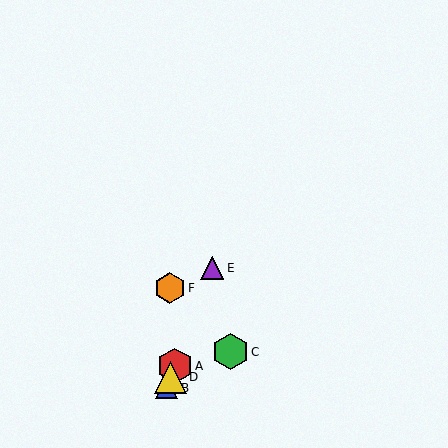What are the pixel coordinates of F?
Object F is at (170, 288).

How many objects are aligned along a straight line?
4 objects (A, B, D, E) are aligned along a straight line.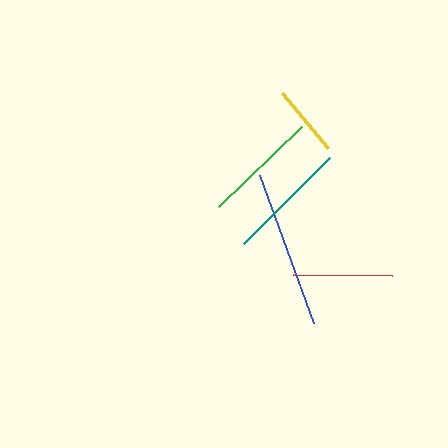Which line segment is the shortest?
The yellow line is the shortest at approximately 72 pixels.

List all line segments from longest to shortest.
From longest to shortest: blue, teal, green, red, yellow.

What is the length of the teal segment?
The teal segment is approximately 121 pixels long.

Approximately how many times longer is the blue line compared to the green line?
The blue line is approximately 1.4 times the length of the green line.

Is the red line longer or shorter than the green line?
The green line is longer than the red line.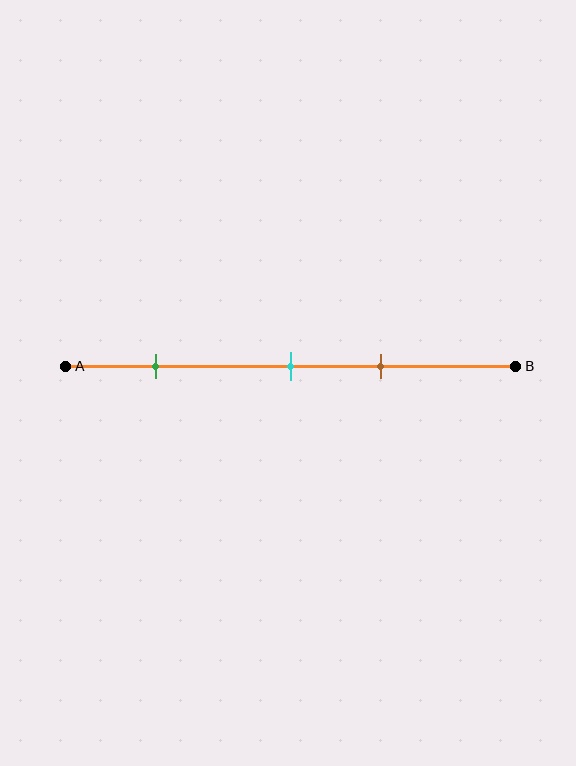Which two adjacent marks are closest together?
The cyan and brown marks are the closest adjacent pair.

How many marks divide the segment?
There are 3 marks dividing the segment.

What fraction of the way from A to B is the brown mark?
The brown mark is approximately 70% (0.7) of the way from A to B.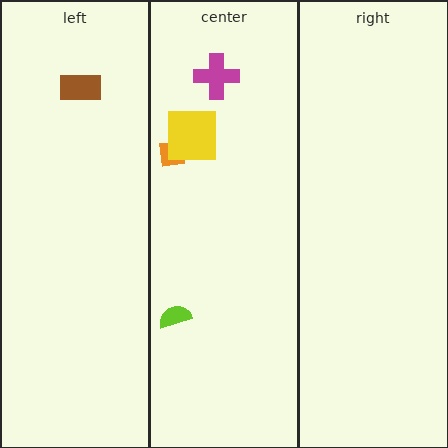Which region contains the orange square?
The center region.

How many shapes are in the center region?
4.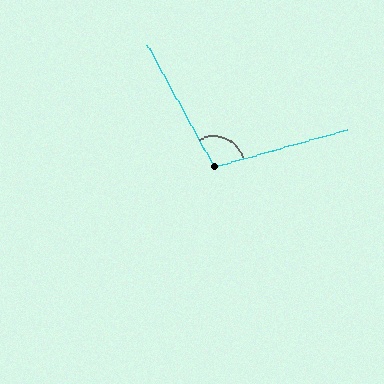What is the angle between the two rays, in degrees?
Approximately 103 degrees.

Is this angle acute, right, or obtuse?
It is obtuse.